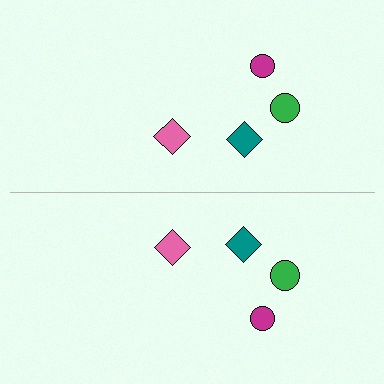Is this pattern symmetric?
Yes, this pattern has bilateral (reflection) symmetry.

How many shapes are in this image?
There are 8 shapes in this image.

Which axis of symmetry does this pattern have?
The pattern has a horizontal axis of symmetry running through the center of the image.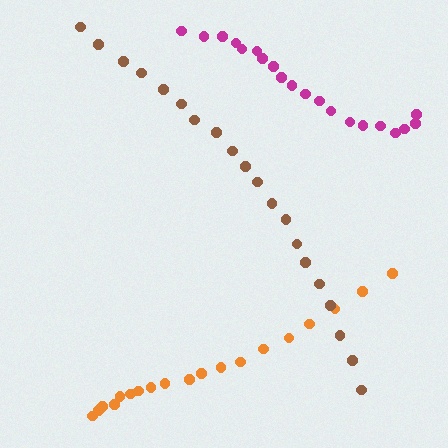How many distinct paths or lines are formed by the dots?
There are 3 distinct paths.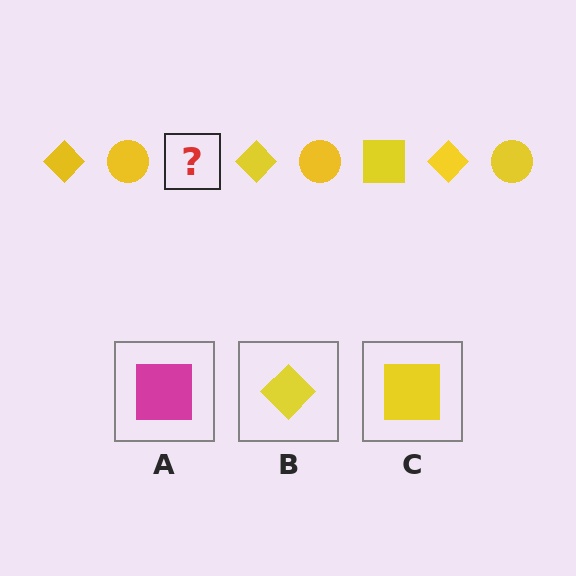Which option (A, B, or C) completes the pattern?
C.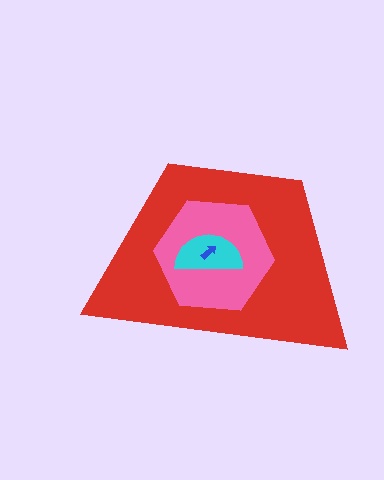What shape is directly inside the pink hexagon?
The cyan semicircle.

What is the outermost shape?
The red trapezoid.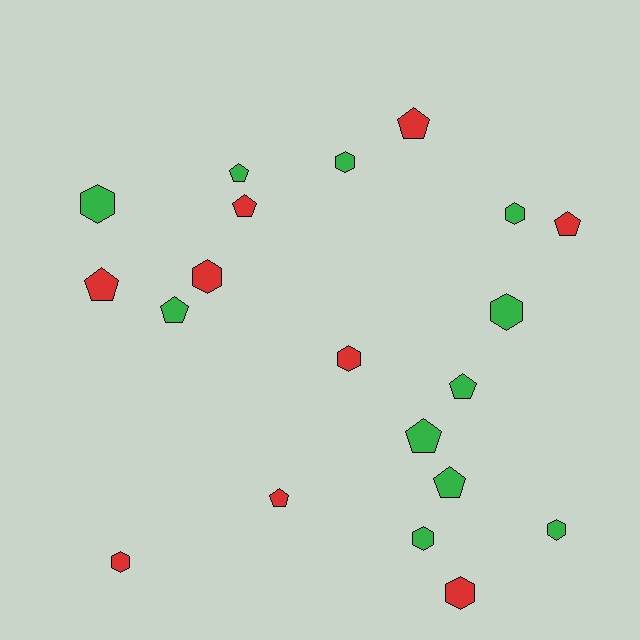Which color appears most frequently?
Green, with 11 objects.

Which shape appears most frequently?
Hexagon, with 10 objects.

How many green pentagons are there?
There are 5 green pentagons.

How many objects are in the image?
There are 20 objects.